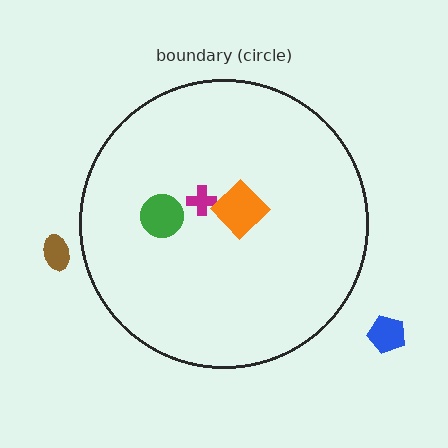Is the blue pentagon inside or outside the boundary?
Outside.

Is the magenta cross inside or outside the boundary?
Inside.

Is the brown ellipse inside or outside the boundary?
Outside.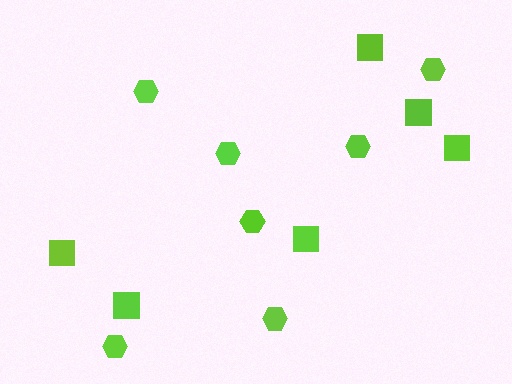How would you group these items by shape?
There are 2 groups: one group of hexagons (7) and one group of squares (6).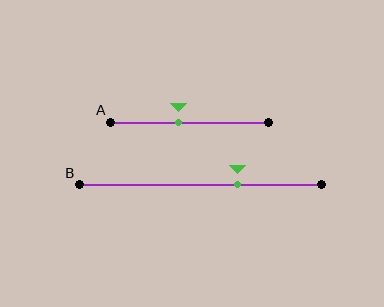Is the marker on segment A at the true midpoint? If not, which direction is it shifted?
No, the marker on segment A is shifted to the left by about 7% of the segment length.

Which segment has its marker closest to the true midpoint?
Segment A has its marker closest to the true midpoint.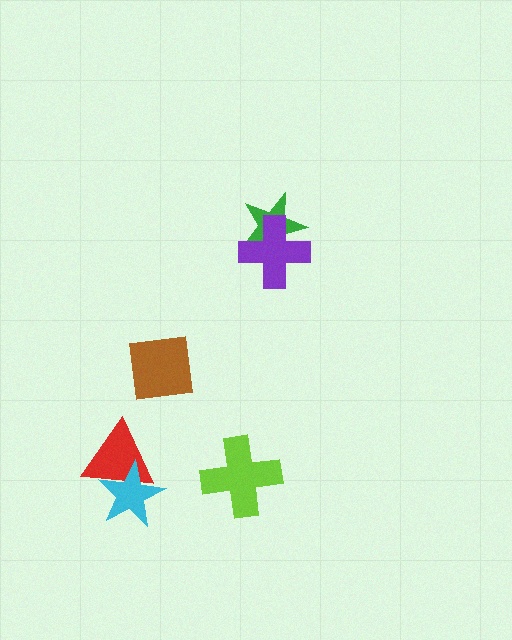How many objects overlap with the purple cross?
1 object overlaps with the purple cross.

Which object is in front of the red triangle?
The cyan star is in front of the red triangle.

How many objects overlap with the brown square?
0 objects overlap with the brown square.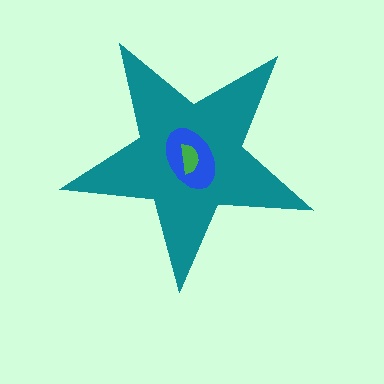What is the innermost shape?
The green semicircle.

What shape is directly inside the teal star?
The blue ellipse.